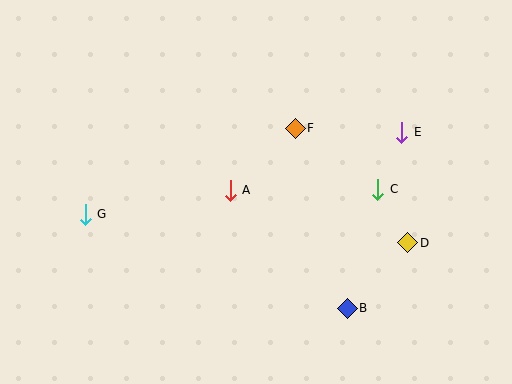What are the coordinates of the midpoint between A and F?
The midpoint between A and F is at (263, 159).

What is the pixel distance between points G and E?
The distance between G and E is 327 pixels.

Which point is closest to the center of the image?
Point A at (230, 190) is closest to the center.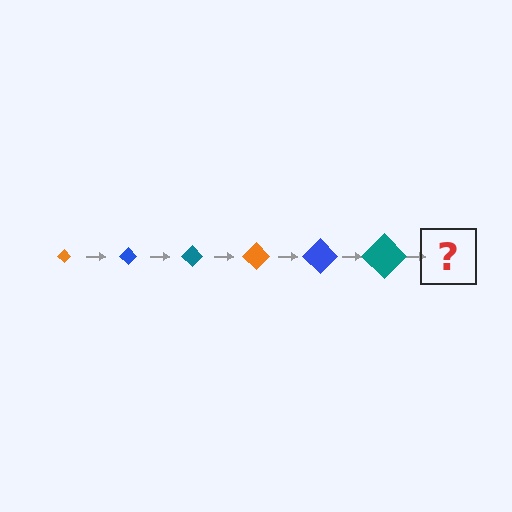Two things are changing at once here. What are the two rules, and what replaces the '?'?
The two rules are that the diamond grows larger each step and the color cycles through orange, blue, and teal. The '?' should be an orange diamond, larger than the previous one.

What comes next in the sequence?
The next element should be an orange diamond, larger than the previous one.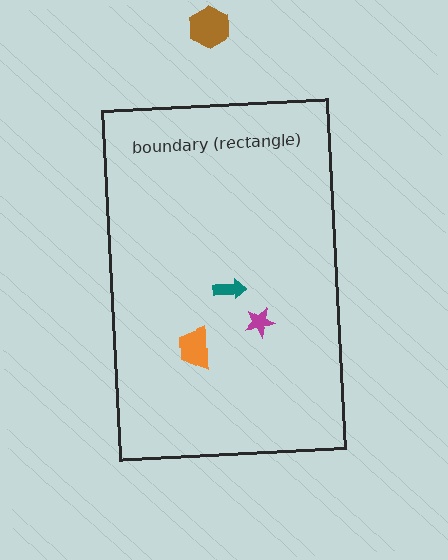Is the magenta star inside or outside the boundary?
Inside.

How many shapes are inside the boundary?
3 inside, 1 outside.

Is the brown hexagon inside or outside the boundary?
Outside.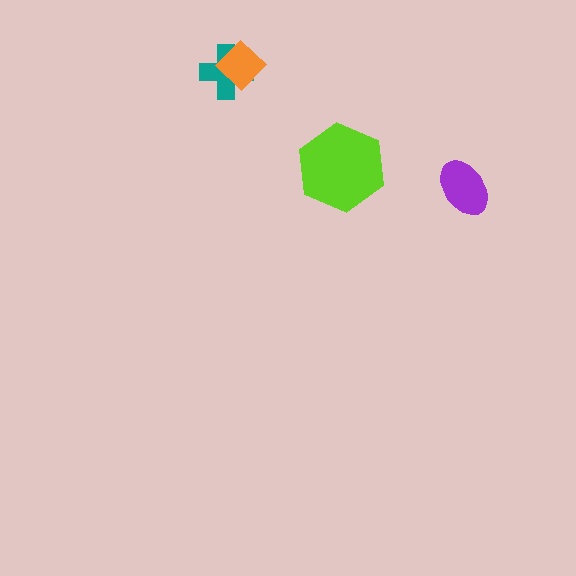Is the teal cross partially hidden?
Yes, it is partially covered by another shape.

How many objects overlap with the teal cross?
1 object overlaps with the teal cross.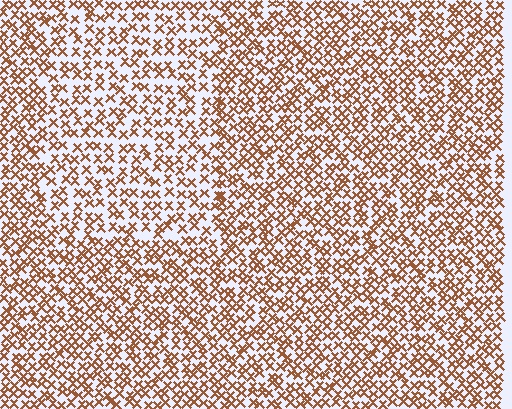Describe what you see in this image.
The image contains small brown elements arranged at two different densities. A rectangle-shaped region is visible where the elements are less densely packed than the surrounding area.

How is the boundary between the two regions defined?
The boundary is defined by a change in element density (approximately 1.5x ratio). All elements are the same color, size, and shape.